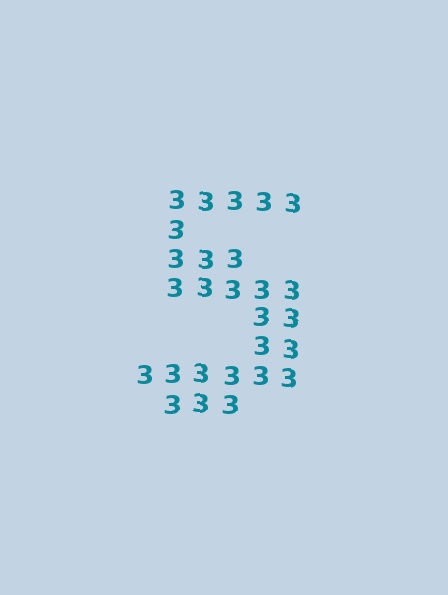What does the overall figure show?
The overall figure shows the digit 5.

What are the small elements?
The small elements are digit 3's.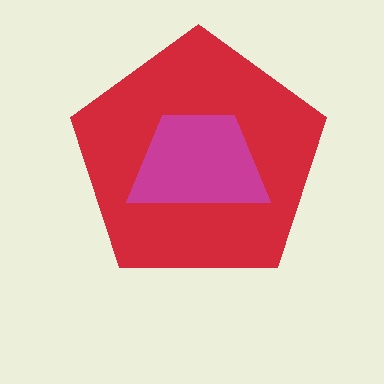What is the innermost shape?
The magenta trapezoid.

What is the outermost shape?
The red pentagon.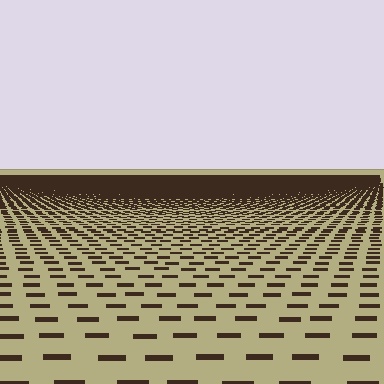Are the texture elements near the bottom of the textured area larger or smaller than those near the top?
Larger. Near the bottom, elements are closer to the viewer and appear at a bigger on-screen size.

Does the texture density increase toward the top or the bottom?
Density increases toward the top.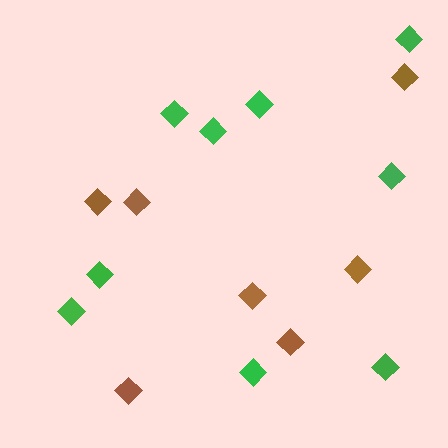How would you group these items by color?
There are 2 groups: one group of brown diamonds (7) and one group of green diamonds (9).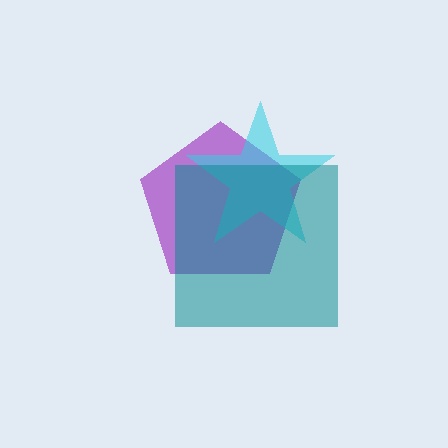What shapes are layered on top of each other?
The layered shapes are: a purple pentagon, a cyan star, a teal square.